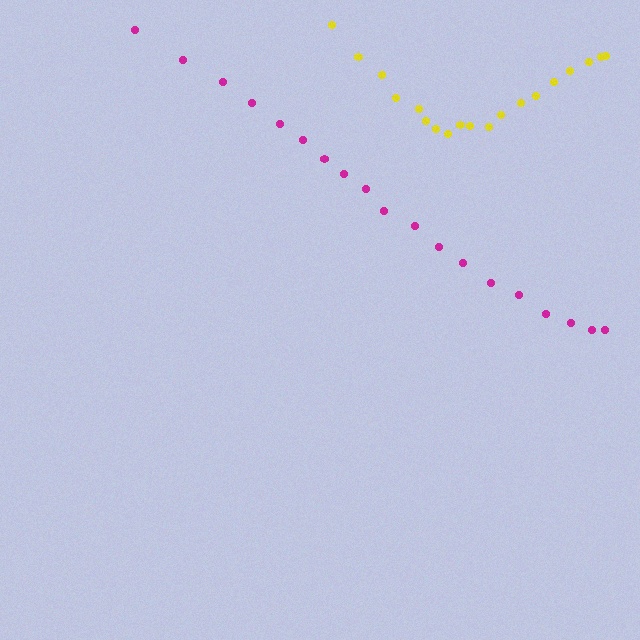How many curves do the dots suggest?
There are 2 distinct paths.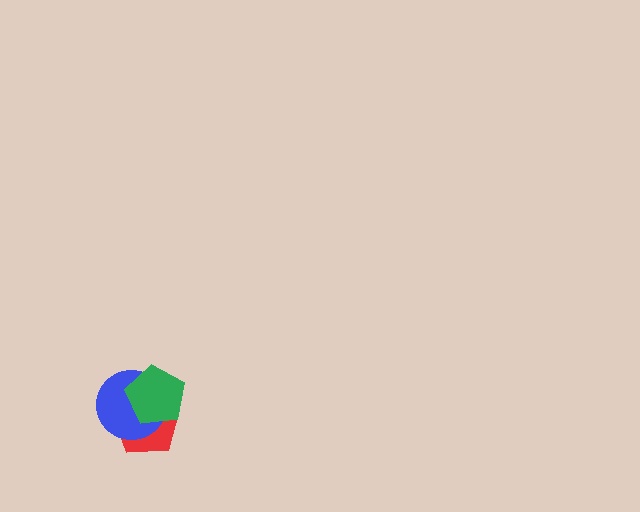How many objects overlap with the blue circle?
2 objects overlap with the blue circle.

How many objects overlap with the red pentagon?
2 objects overlap with the red pentagon.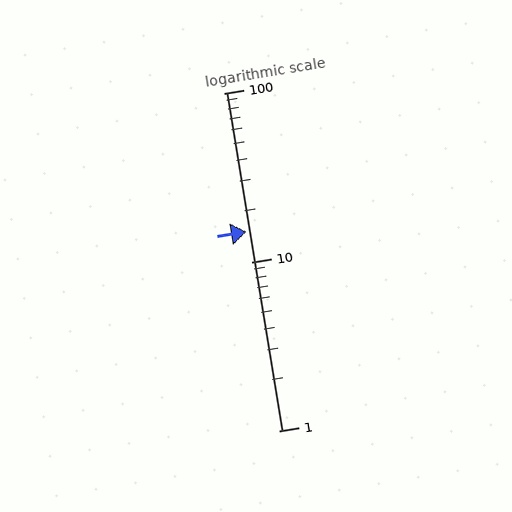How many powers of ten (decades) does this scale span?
The scale spans 2 decades, from 1 to 100.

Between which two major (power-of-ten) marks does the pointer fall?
The pointer is between 10 and 100.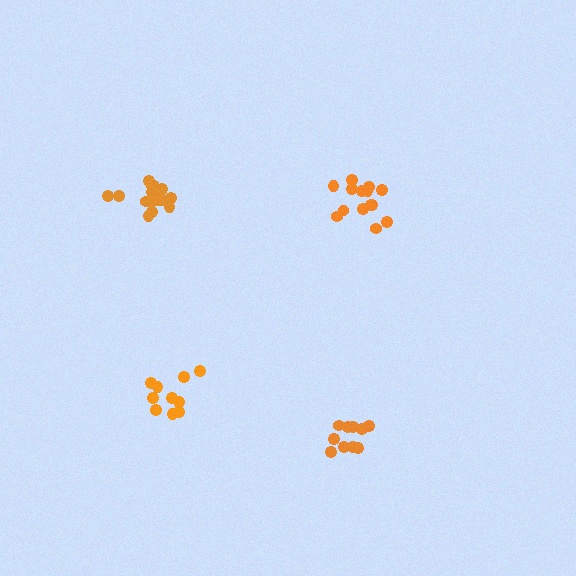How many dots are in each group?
Group 1: 10 dots, Group 2: 14 dots, Group 3: 16 dots, Group 4: 10 dots (50 total).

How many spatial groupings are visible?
There are 4 spatial groupings.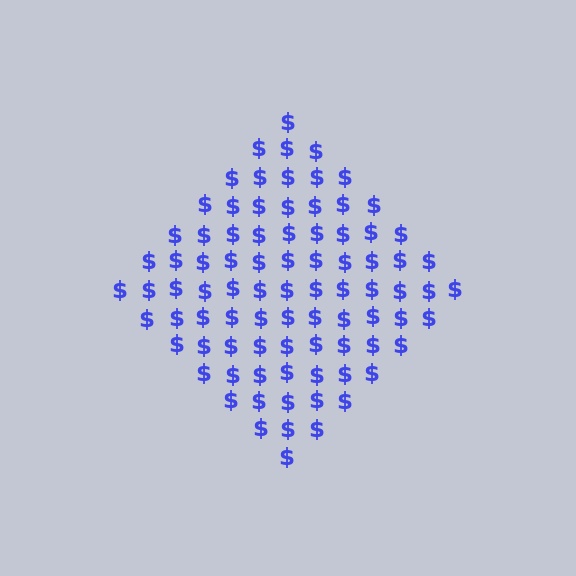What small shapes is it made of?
It is made of small dollar signs.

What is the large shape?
The large shape is a diamond.